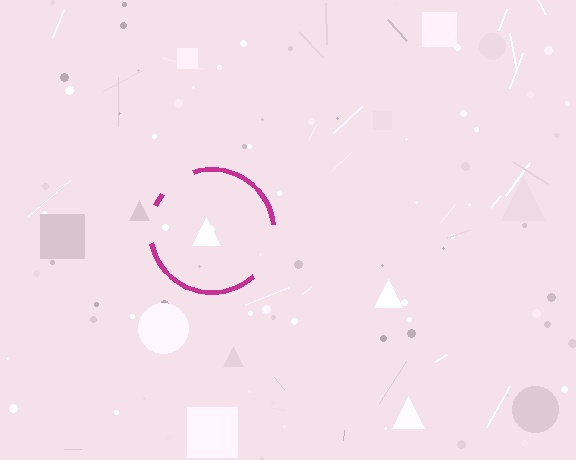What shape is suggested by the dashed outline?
The dashed outline suggests a circle.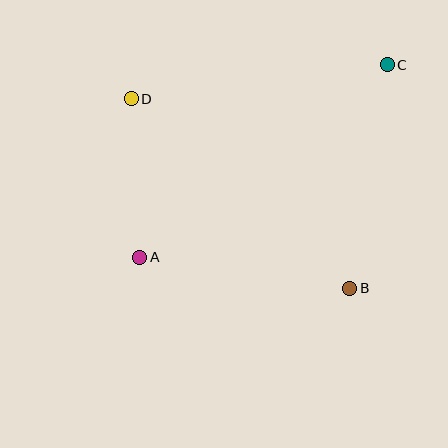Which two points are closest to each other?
Points A and D are closest to each other.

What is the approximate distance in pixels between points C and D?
The distance between C and D is approximately 258 pixels.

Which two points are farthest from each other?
Points A and C are farthest from each other.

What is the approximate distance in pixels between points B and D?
The distance between B and D is approximately 289 pixels.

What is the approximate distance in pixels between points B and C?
The distance between B and C is approximately 226 pixels.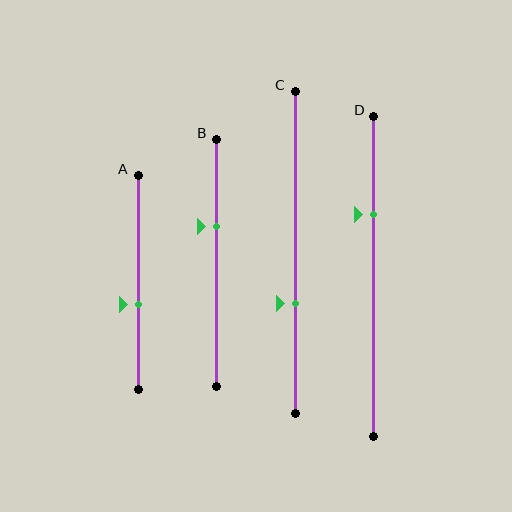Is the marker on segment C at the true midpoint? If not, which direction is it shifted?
No, the marker on segment C is shifted downward by about 16% of the segment length.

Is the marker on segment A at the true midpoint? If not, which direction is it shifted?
No, the marker on segment A is shifted downward by about 10% of the segment length.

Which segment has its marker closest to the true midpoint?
Segment A has its marker closest to the true midpoint.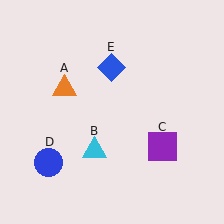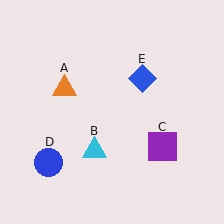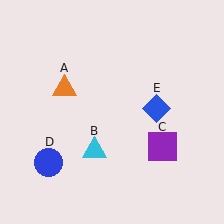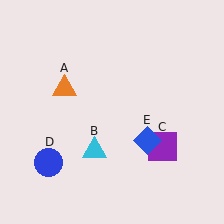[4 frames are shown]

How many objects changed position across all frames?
1 object changed position: blue diamond (object E).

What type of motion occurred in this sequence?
The blue diamond (object E) rotated clockwise around the center of the scene.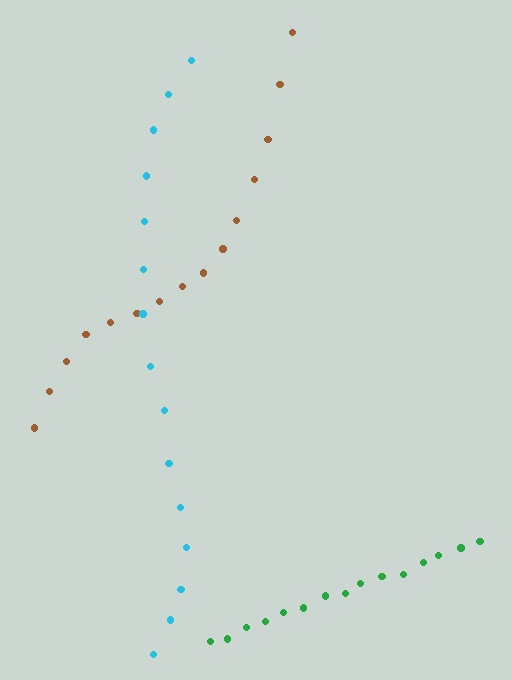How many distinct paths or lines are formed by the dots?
There are 3 distinct paths.